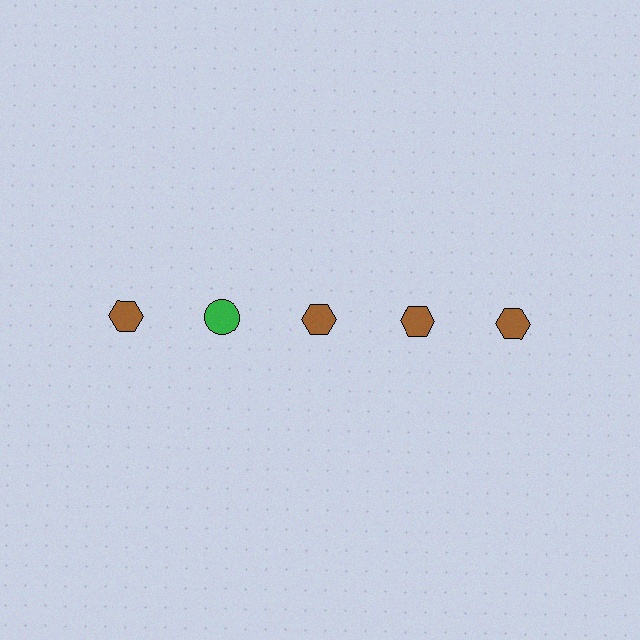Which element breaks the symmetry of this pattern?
The green circle in the top row, second from left column breaks the symmetry. All other shapes are brown hexagons.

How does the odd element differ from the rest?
It differs in both color (green instead of brown) and shape (circle instead of hexagon).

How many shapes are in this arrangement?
There are 5 shapes arranged in a grid pattern.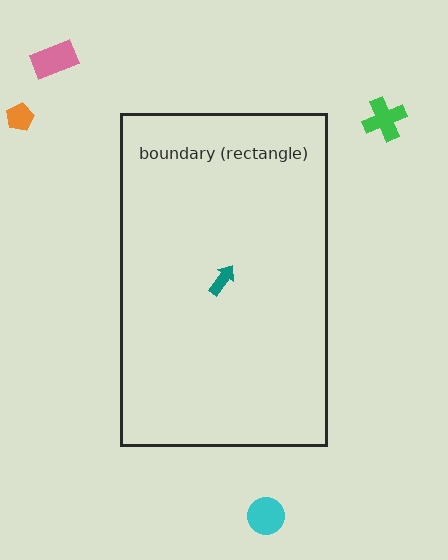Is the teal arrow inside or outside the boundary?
Inside.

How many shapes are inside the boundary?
1 inside, 4 outside.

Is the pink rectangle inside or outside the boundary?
Outside.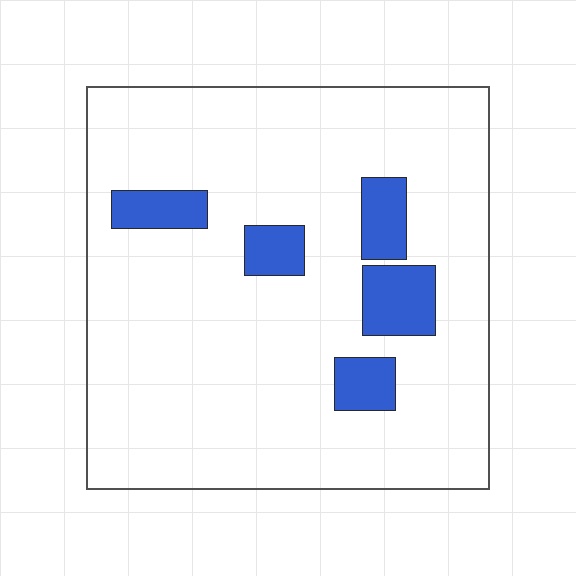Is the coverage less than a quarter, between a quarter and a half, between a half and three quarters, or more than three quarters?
Less than a quarter.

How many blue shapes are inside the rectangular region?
5.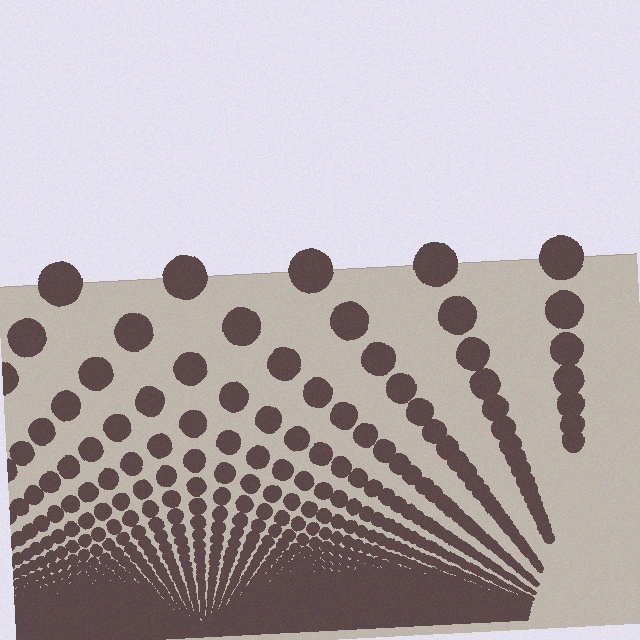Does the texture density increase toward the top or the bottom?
Density increases toward the bottom.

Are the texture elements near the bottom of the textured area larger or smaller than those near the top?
Smaller. The gradient is inverted — elements near the bottom are smaller and denser.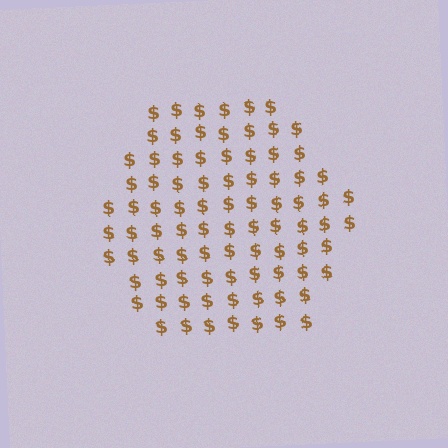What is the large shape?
The large shape is a hexagon.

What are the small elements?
The small elements are dollar signs.